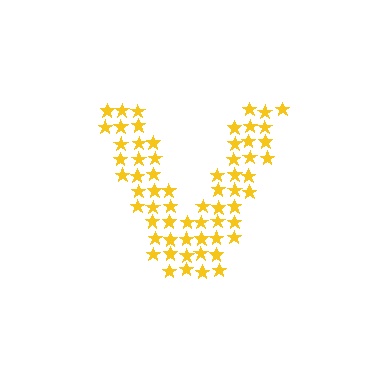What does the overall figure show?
The overall figure shows the letter V.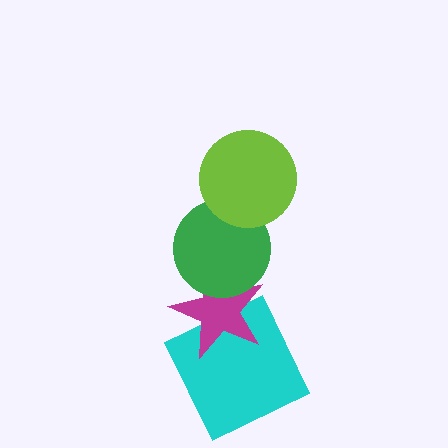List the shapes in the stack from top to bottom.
From top to bottom: the lime circle, the green circle, the magenta star, the cyan square.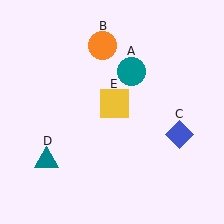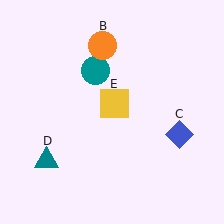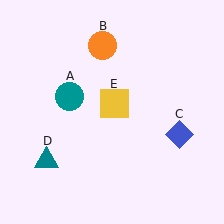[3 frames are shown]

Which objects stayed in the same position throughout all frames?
Orange circle (object B) and blue diamond (object C) and teal triangle (object D) and yellow square (object E) remained stationary.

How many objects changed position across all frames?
1 object changed position: teal circle (object A).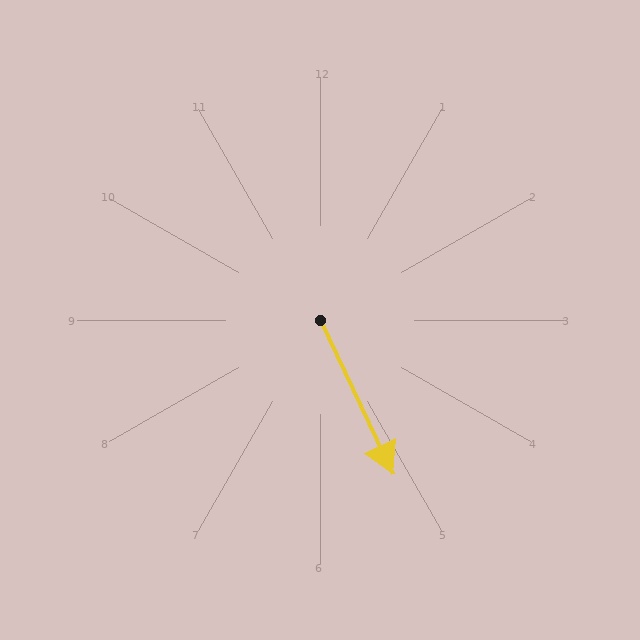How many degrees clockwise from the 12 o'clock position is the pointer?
Approximately 155 degrees.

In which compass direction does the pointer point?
Southeast.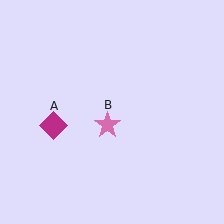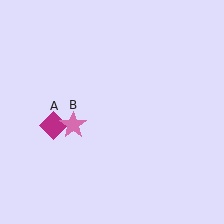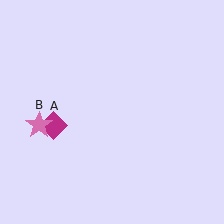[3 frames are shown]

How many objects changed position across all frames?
1 object changed position: pink star (object B).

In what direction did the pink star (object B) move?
The pink star (object B) moved left.